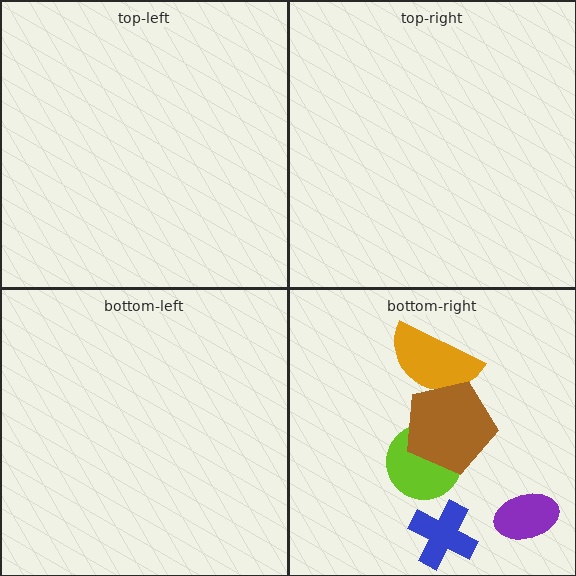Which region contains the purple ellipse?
The bottom-right region.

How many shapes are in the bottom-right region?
5.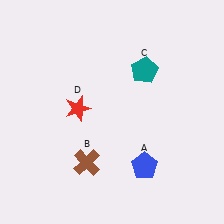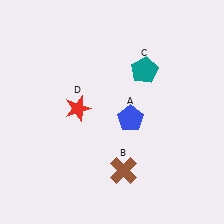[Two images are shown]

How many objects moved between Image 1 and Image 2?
2 objects moved between the two images.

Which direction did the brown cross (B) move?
The brown cross (B) moved right.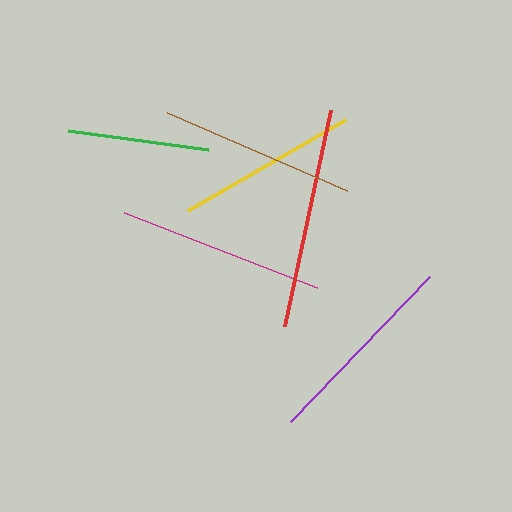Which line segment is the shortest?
The green line is the shortest at approximately 142 pixels.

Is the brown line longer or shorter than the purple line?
The purple line is longer than the brown line.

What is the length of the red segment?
The red segment is approximately 221 pixels long.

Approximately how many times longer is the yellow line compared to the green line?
The yellow line is approximately 1.3 times the length of the green line.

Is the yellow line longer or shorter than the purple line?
The purple line is longer than the yellow line.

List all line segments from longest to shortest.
From longest to shortest: red, magenta, purple, brown, yellow, green.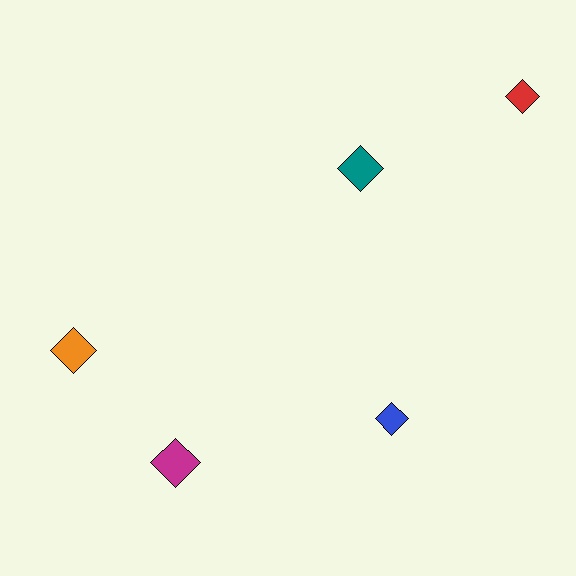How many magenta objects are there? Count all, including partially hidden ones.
There is 1 magenta object.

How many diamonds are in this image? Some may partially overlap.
There are 5 diamonds.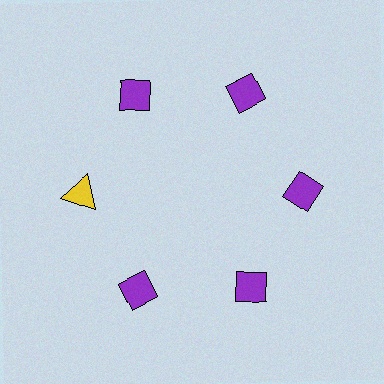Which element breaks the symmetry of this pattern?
The yellow triangle at roughly the 9 o'clock position breaks the symmetry. All other shapes are purple diamonds.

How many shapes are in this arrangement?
There are 6 shapes arranged in a ring pattern.